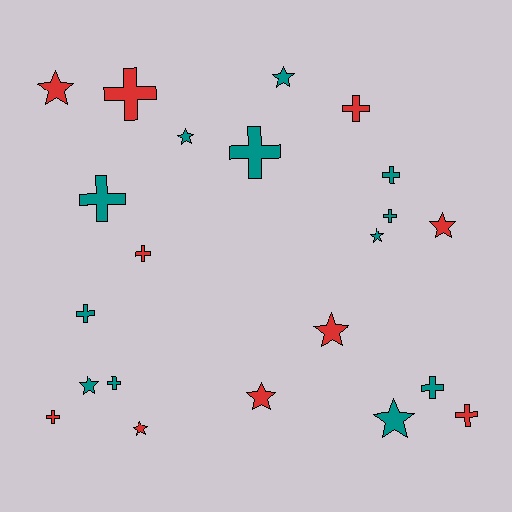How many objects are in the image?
There are 22 objects.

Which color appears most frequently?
Teal, with 12 objects.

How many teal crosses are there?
There are 7 teal crosses.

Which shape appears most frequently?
Cross, with 12 objects.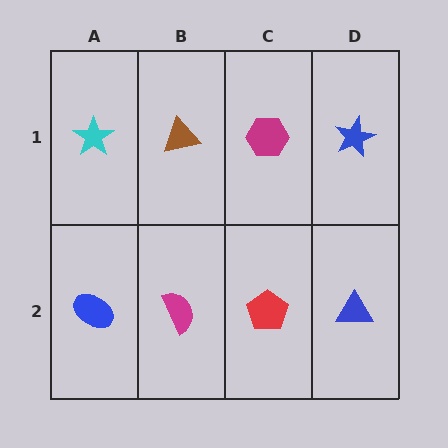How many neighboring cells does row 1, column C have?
3.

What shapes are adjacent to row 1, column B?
A magenta semicircle (row 2, column B), a cyan star (row 1, column A), a magenta hexagon (row 1, column C).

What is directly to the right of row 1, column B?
A magenta hexagon.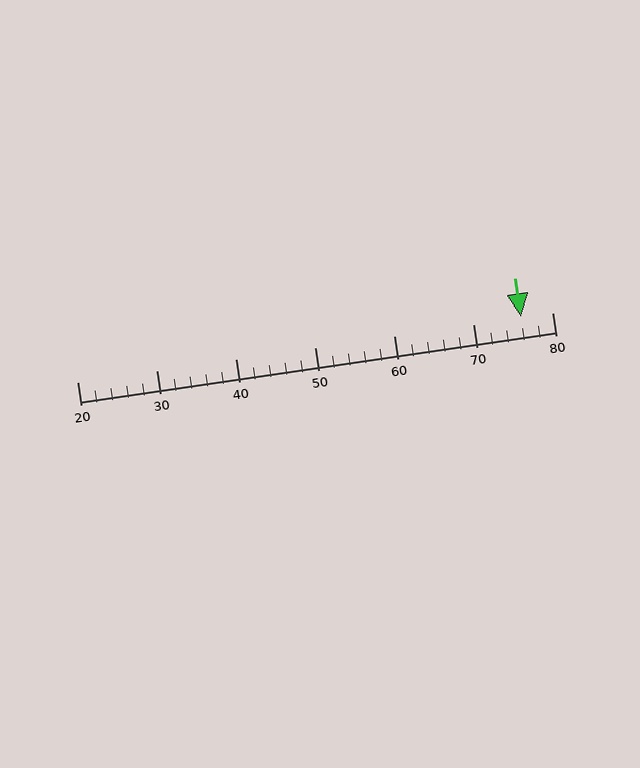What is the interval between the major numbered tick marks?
The major tick marks are spaced 10 units apart.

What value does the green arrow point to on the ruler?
The green arrow points to approximately 76.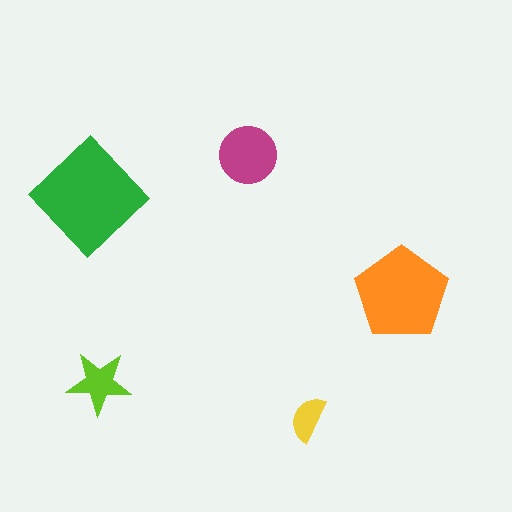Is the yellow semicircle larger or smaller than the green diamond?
Smaller.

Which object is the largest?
The green diamond.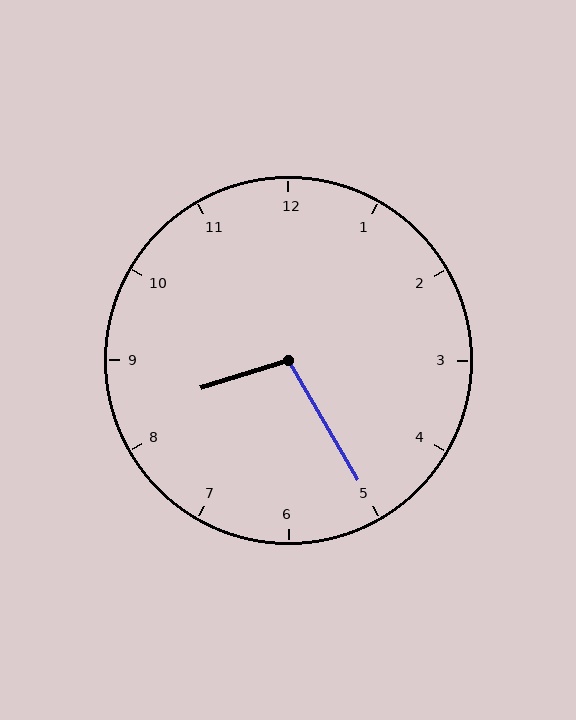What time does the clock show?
8:25.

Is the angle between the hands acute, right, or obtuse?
It is obtuse.